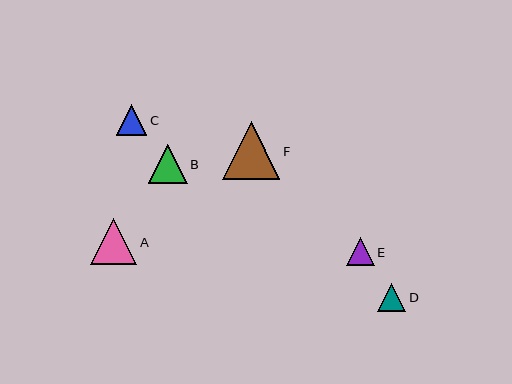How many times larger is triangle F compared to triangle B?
Triangle F is approximately 1.5 times the size of triangle B.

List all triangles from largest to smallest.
From largest to smallest: F, A, B, C, E, D.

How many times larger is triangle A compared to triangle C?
Triangle A is approximately 1.5 times the size of triangle C.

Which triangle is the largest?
Triangle F is the largest with a size of approximately 58 pixels.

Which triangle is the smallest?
Triangle D is the smallest with a size of approximately 28 pixels.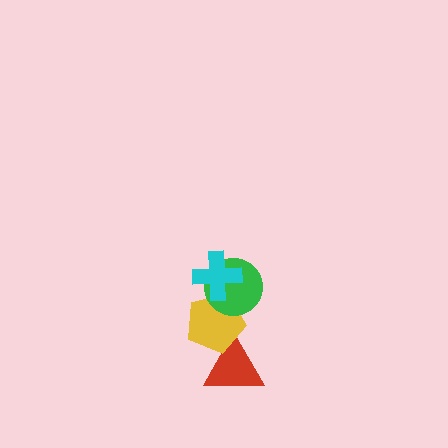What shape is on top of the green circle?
The cyan cross is on top of the green circle.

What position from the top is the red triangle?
The red triangle is 4th from the top.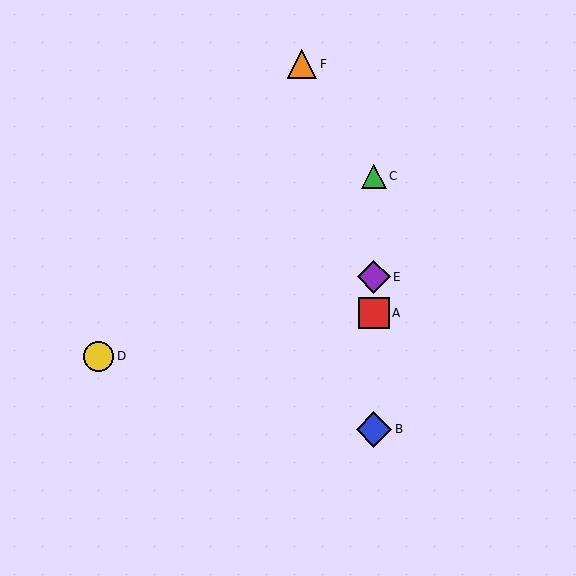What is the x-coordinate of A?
Object A is at x≈374.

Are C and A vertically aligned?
Yes, both are at x≈374.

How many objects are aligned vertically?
4 objects (A, B, C, E) are aligned vertically.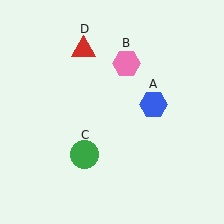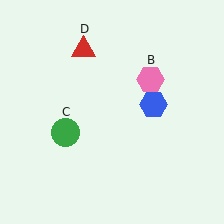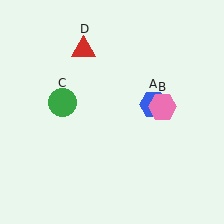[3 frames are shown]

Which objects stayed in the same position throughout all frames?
Blue hexagon (object A) and red triangle (object D) remained stationary.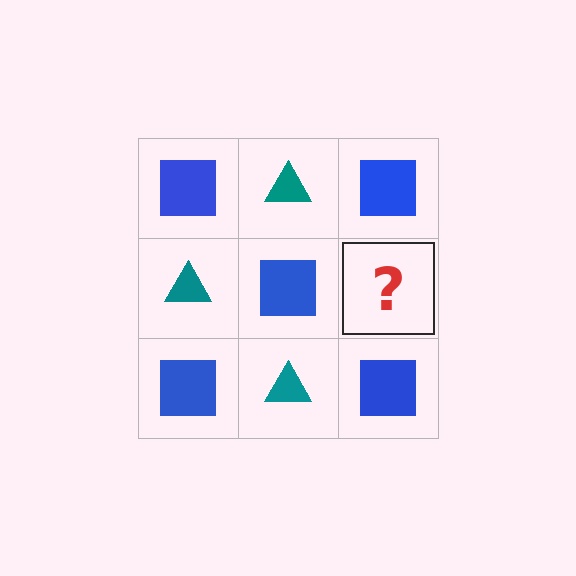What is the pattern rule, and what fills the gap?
The rule is that it alternates blue square and teal triangle in a checkerboard pattern. The gap should be filled with a teal triangle.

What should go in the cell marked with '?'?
The missing cell should contain a teal triangle.